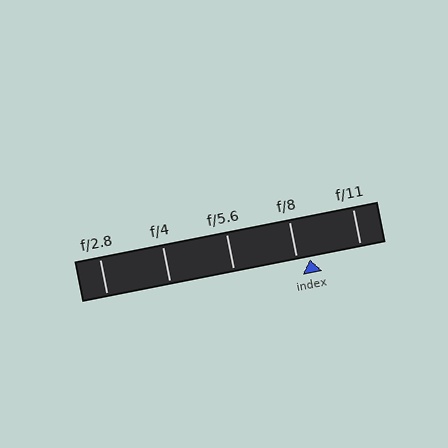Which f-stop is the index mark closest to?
The index mark is closest to f/8.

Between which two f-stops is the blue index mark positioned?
The index mark is between f/8 and f/11.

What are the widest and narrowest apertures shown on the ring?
The widest aperture shown is f/2.8 and the narrowest is f/11.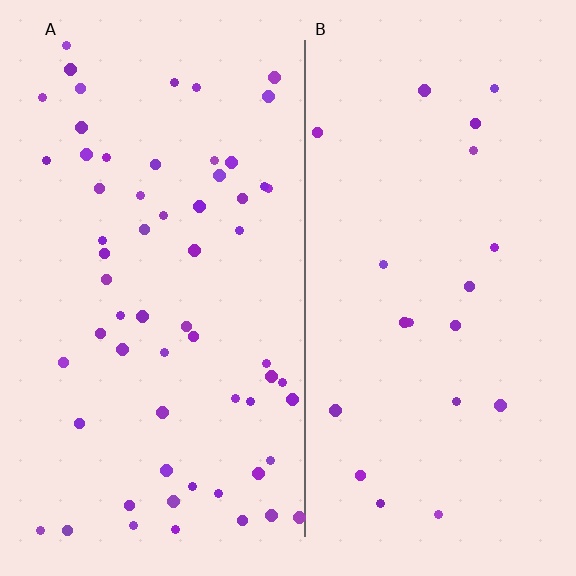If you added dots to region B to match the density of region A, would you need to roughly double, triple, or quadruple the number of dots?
Approximately triple.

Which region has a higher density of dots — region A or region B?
A (the left).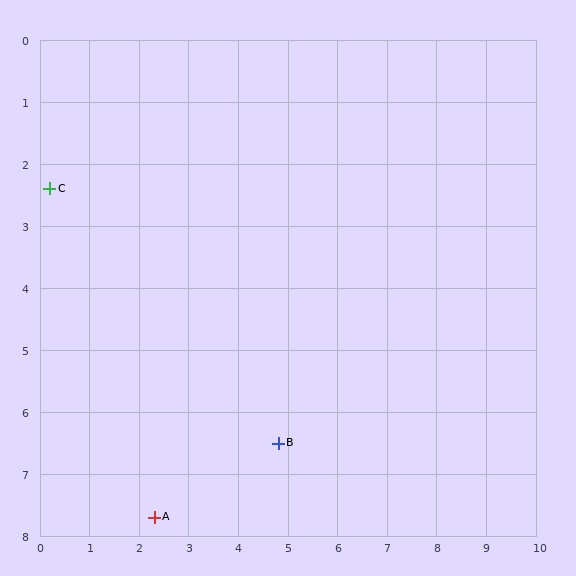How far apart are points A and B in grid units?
Points A and B are about 2.8 grid units apart.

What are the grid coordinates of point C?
Point C is at approximately (0.2, 2.4).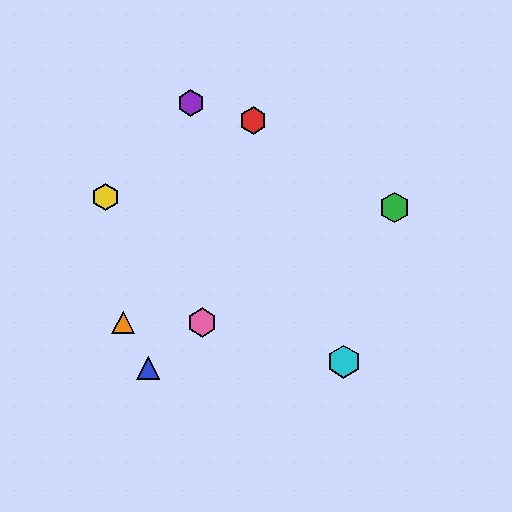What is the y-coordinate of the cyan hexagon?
The cyan hexagon is at y≈362.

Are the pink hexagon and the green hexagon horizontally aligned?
No, the pink hexagon is at y≈322 and the green hexagon is at y≈207.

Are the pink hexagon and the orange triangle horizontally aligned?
Yes, both are at y≈322.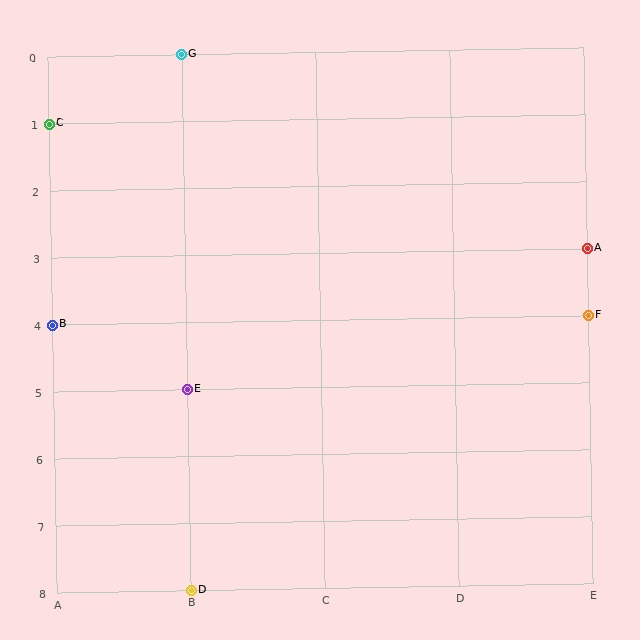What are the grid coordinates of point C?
Point C is at grid coordinates (A, 1).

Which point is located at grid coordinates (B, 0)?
Point G is at (B, 0).